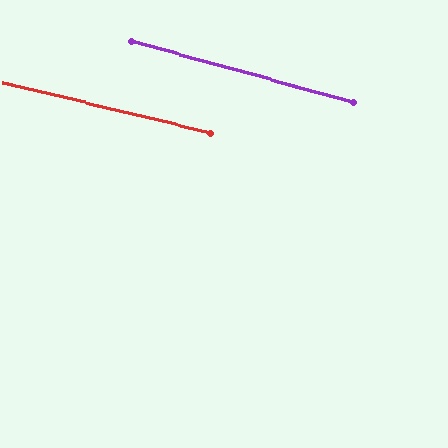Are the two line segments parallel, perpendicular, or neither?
Parallel — their directions differ by only 1.9°.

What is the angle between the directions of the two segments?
Approximately 2 degrees.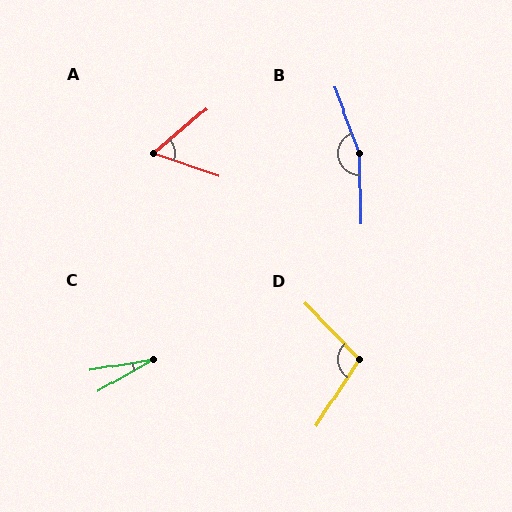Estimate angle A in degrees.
Approximately 59 degrees.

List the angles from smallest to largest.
C (20°), A (59°), D (104°), B (160°).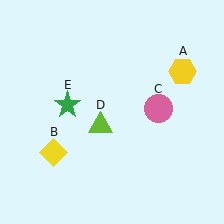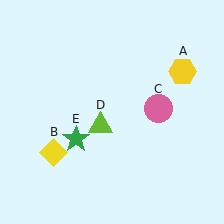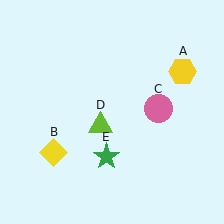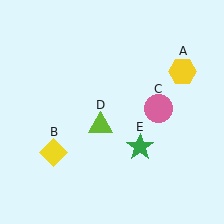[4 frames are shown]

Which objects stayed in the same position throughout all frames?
Yellow hexagon (object A) and yellow diamond (object B) and pink circle (object C) and lime triangle (object D) remained stationary.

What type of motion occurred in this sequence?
The green star (object E) rotated counterclockwise around the center of the scene.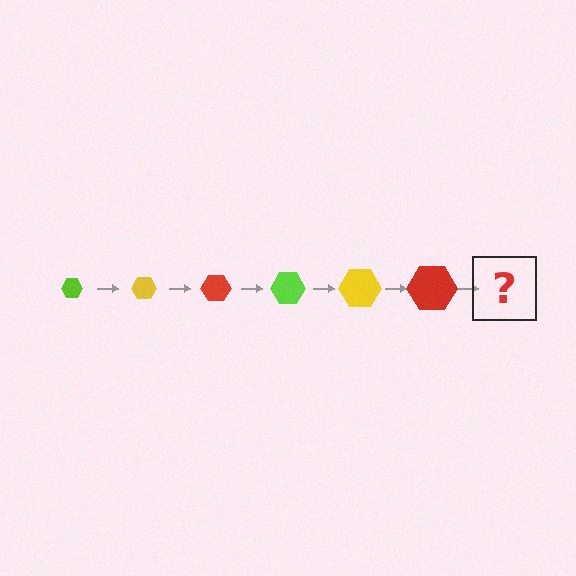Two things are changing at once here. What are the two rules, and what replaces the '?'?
The two rules are that the hexagon grows larger each step and the color cycles through lime, yellow, and red. The '?' should be a lime hexagon, larger than the previous one.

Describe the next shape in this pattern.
It should be a lime hexagon, larger than the previous one.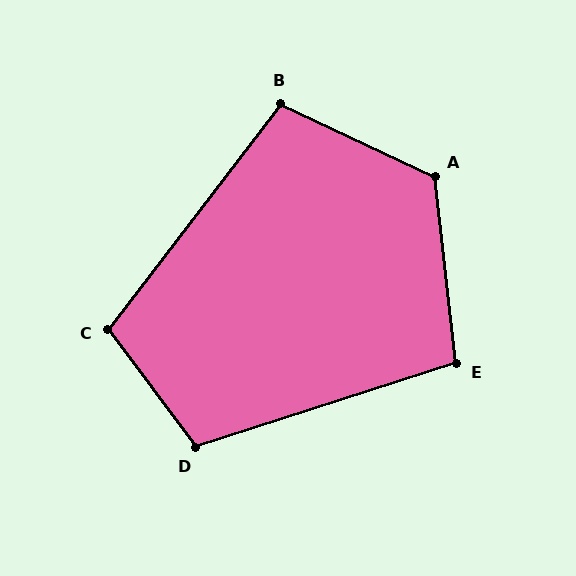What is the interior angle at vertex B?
Approximately 102 degrees (obtuse).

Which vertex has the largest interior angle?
A, at approximately 122 degrees.